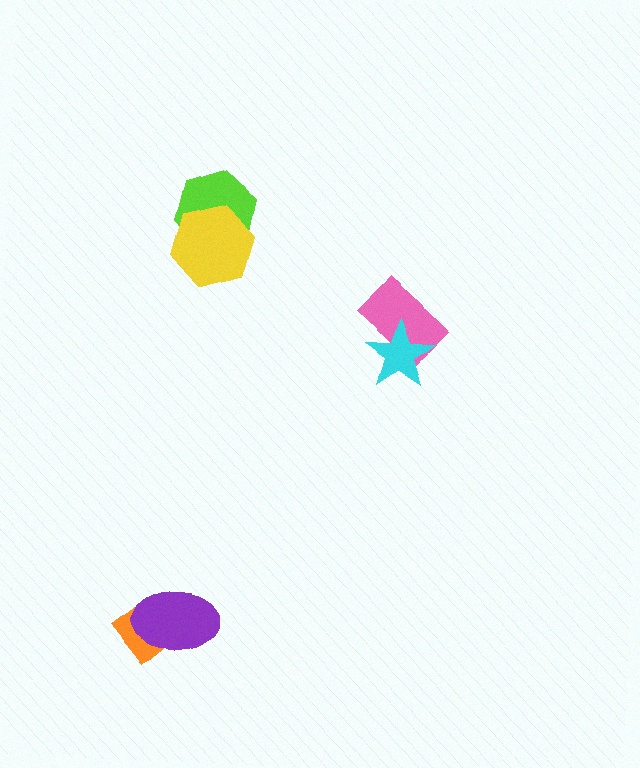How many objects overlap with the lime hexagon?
1 object overlaps with the lime hexagon.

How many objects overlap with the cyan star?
1 object overlaps with the cyan star.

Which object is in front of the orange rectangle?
The purple ellipse is in front of the orange rectangle.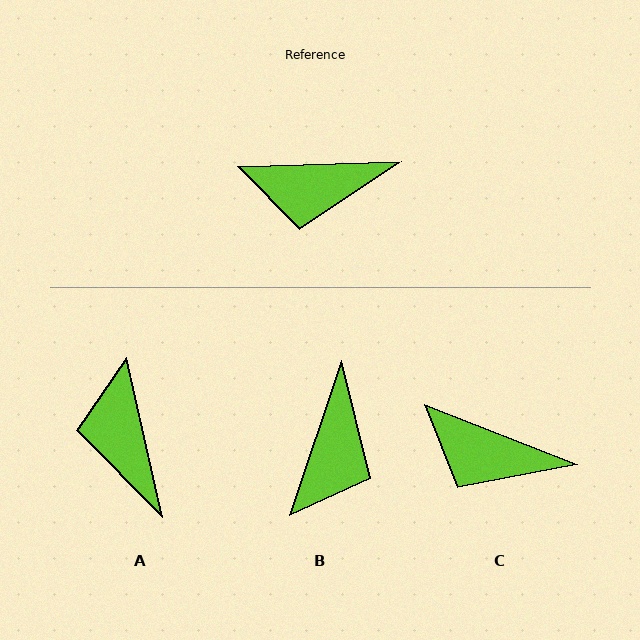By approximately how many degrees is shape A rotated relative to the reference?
Approximately 79 degrees clockwise.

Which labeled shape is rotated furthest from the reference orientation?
A, about 79 degrees away.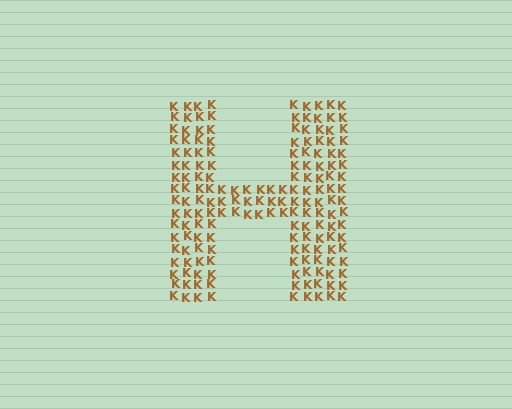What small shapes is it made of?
It is made of small letter K's.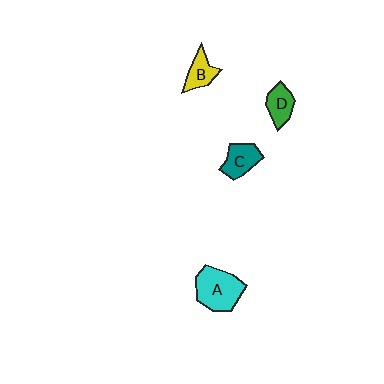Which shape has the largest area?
Shape A (cyan).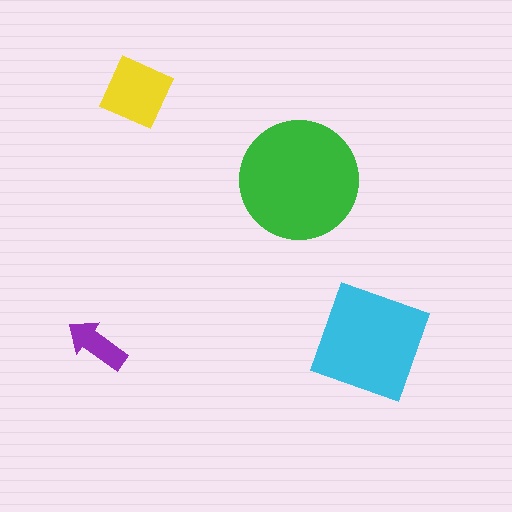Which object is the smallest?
The purple arrow.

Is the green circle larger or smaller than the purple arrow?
Larger.